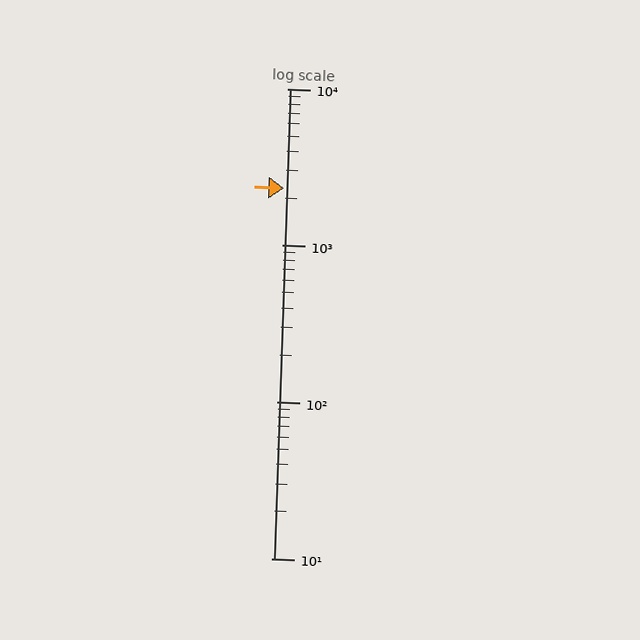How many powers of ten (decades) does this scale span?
The scale spans 3 decades, from 10 to 10000.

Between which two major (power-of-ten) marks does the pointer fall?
The pointer is between 1000 and 10000.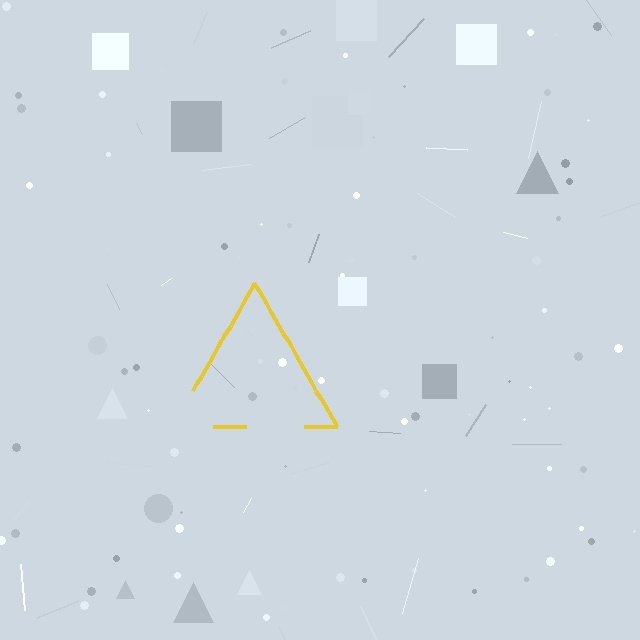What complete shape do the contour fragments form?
The contour fragments form a triangle.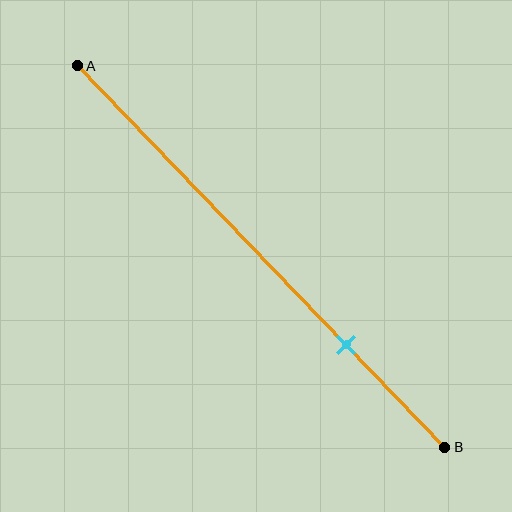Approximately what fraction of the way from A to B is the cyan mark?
The cyan mark is approximately 75% of the way from A to B.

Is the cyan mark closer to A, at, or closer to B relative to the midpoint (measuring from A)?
The cyan mark is closer to point B than the midpoint of segment AB.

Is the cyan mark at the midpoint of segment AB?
No, the mark is at about 75% from A, not at the 50% midpoint.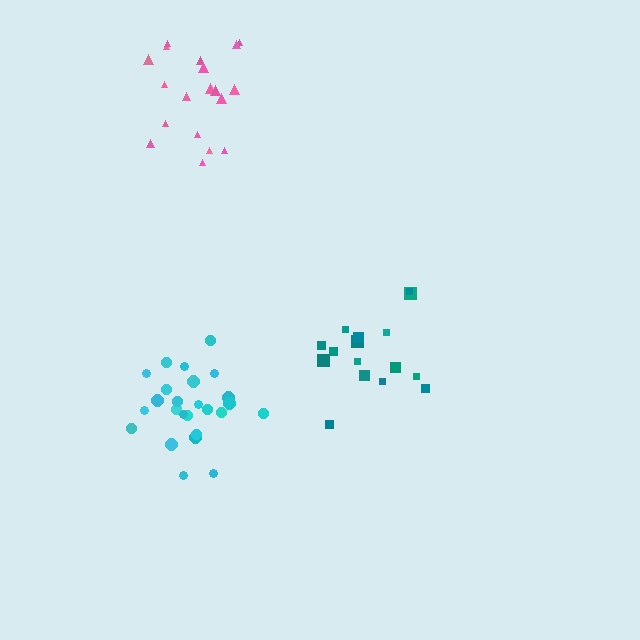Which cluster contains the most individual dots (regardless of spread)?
Cyan (25).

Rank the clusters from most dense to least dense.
cyan, pink, teal.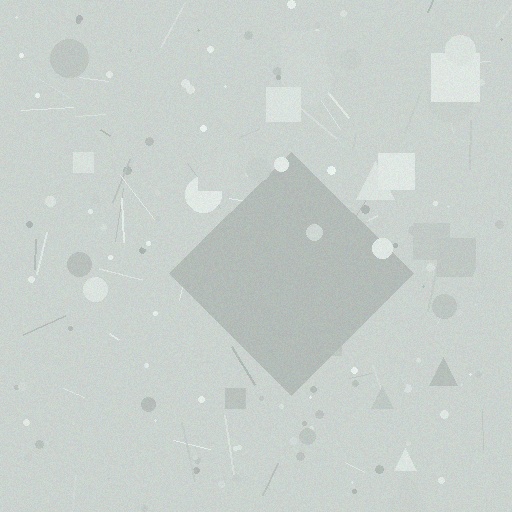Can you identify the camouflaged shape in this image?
The camouflaged shape is a diamond.